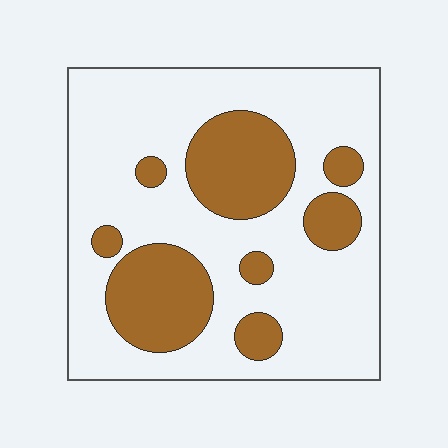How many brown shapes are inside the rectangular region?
8.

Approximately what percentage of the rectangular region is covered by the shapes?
Approximately 30%.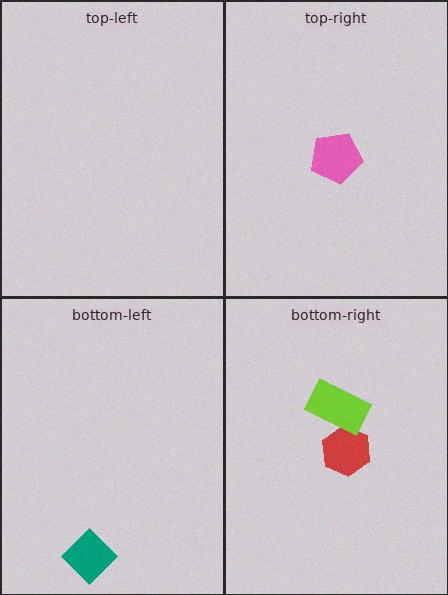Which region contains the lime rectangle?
The bottom-right region.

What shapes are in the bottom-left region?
The teal diamond.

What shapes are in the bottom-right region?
The red hexagon, the lime rectangle.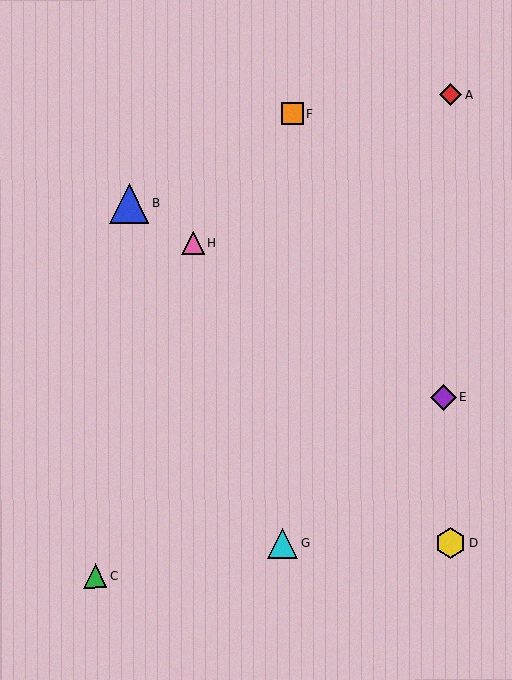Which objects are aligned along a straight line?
Objects B, E, H are aligned along a straight line.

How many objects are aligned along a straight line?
3 objects (B, E, H) are aligned along a straight line.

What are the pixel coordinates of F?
Object F is at (293, 114).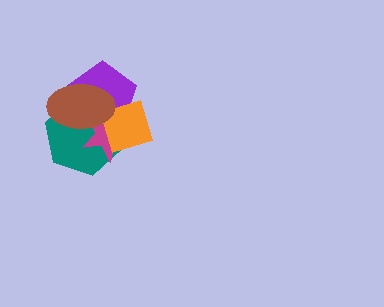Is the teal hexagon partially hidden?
Yes, it is partially covered by another shape.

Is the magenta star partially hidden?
Yes, it is partially covered by another shape.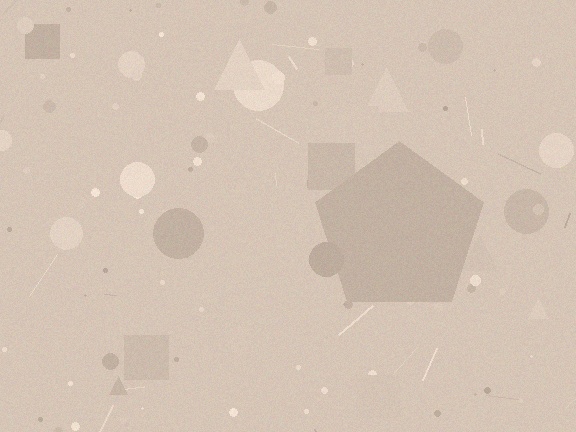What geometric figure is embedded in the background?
A pentagon is embedded in the background.